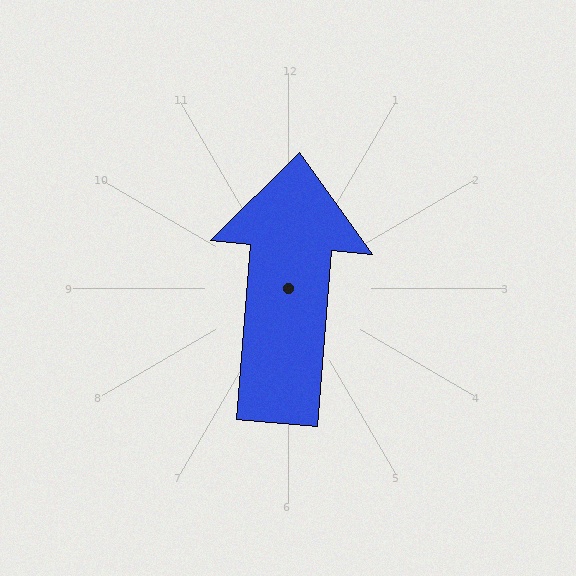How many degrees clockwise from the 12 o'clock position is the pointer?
Approximately 5 degrees.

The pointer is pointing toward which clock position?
Roughly 12 o'clock.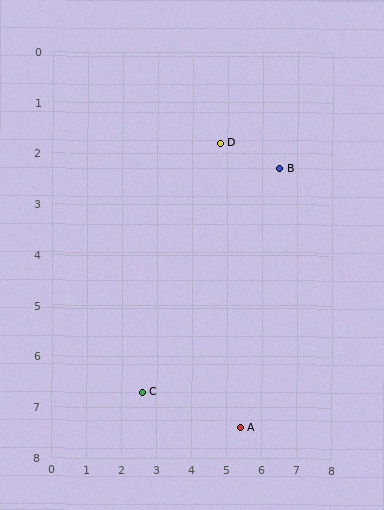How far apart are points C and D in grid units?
Points C and D are about 5.4 grid units apart.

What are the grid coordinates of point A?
Point A is at approximately (5.4, 7.4).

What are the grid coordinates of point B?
Point B is at approximately (6.5, 2.3).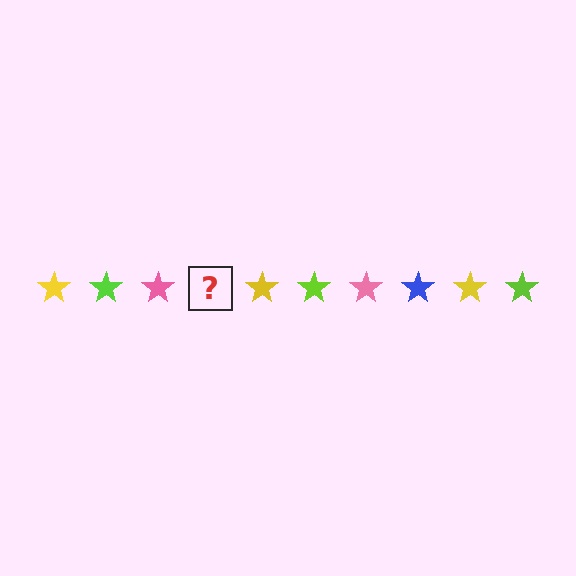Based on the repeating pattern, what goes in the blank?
The blank should be a blue star.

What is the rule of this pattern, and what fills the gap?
The rule is that the pattern cycles through yellow, lime, pink, blue stars. The gap should be filled with a blue star.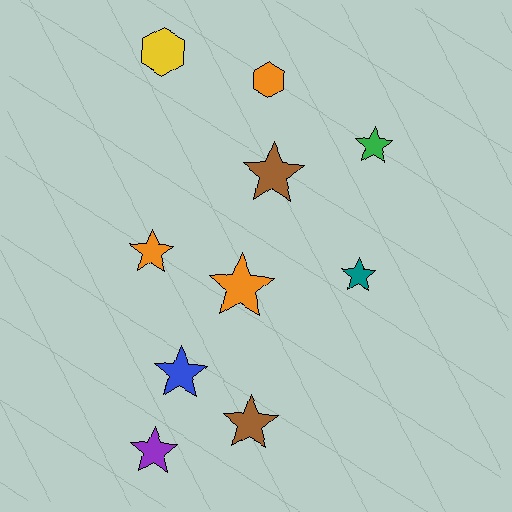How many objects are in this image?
There are 10 objects.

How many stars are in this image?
There are 8 stars.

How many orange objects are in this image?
There are 3 orange objects.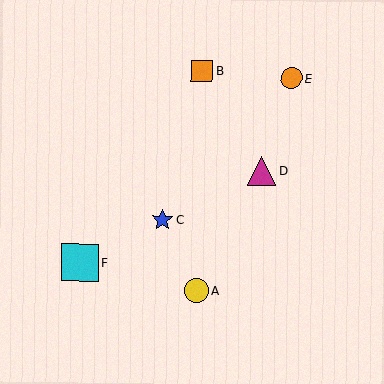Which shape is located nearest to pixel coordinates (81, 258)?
The cyan square (labeled F) at (80, 262) is nearest to that location.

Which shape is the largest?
The cyan square (labeled F) is the largest.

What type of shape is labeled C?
Shape C is a blue star.